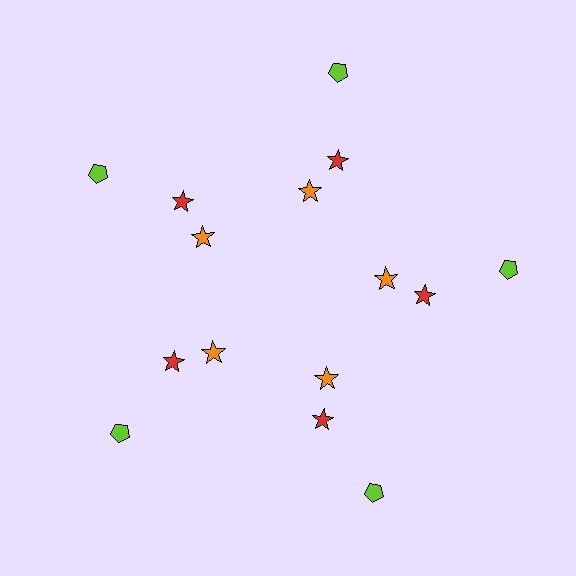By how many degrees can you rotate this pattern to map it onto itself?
The pattern maps onto itself every 72 degrees of rotation.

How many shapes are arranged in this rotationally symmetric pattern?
There are 15 shapes, arranged in 5 groups of 3.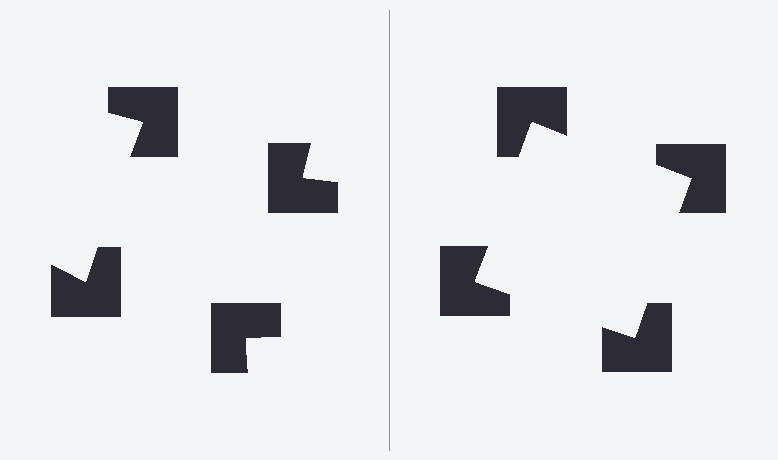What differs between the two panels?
The notched squares are positioned identically on both sides; only the wedge orientations differ. On the right they align to a square; on the left they are misaligned.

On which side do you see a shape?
An illusory square appears on the right side. On the left side the wedge cuts are rotated, so no coherent shape forms.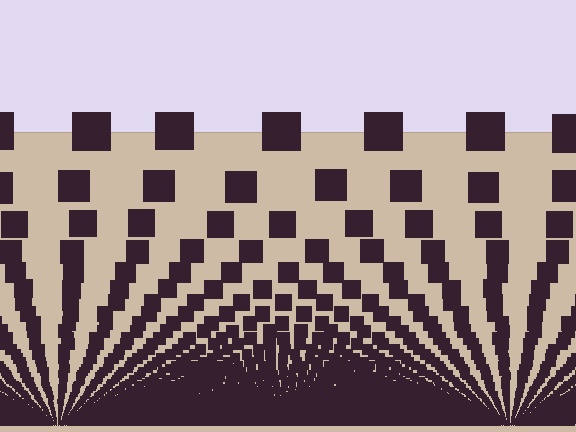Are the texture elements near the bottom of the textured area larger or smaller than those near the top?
Smaller. The gradient is inverted — elements near the bottom are smaller and denser.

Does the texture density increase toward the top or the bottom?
Density increases toward the bottom.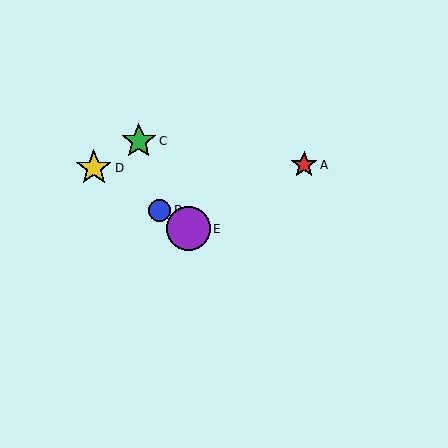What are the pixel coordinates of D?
Object D is at (94, 168).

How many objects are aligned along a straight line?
3 objects (B, D, E) are aligned along a straight line.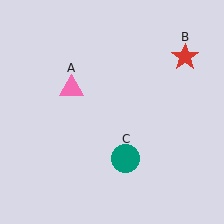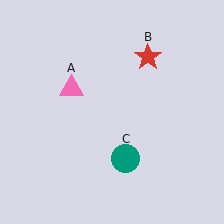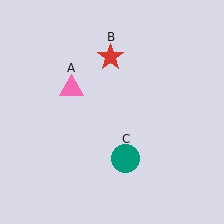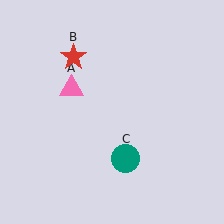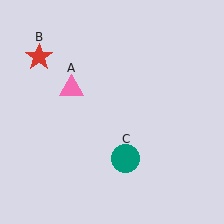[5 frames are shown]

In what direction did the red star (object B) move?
The red star (object B) moved left.